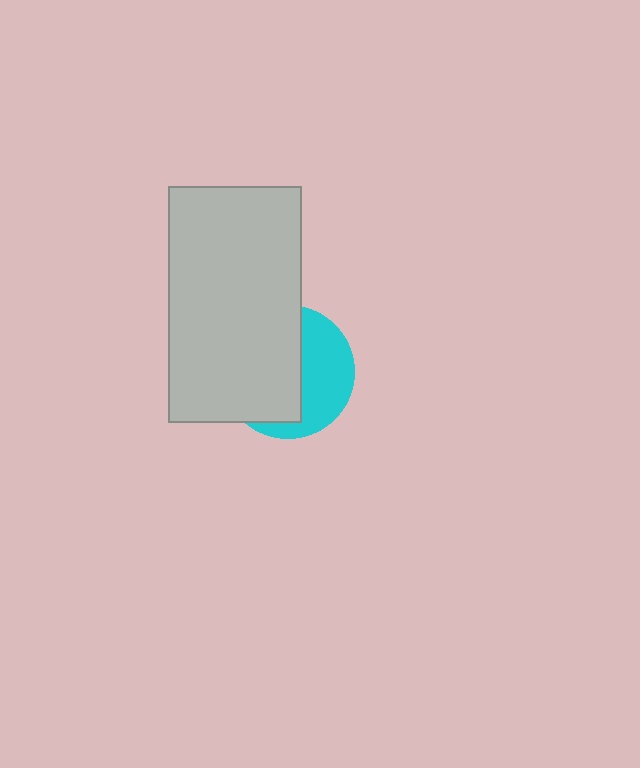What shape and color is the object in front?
The object in front is a light gray rectangle.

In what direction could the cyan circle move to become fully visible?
The cyan circle could move right. That would shift it out from behind the light gray rectangle entirely.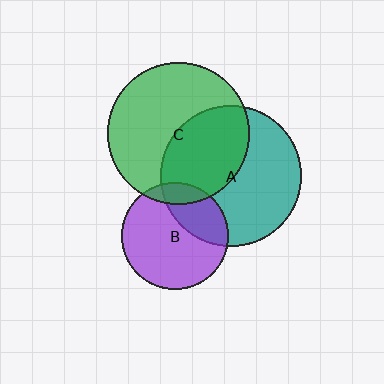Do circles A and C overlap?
Yes.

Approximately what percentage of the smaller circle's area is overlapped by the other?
Approximately 40%.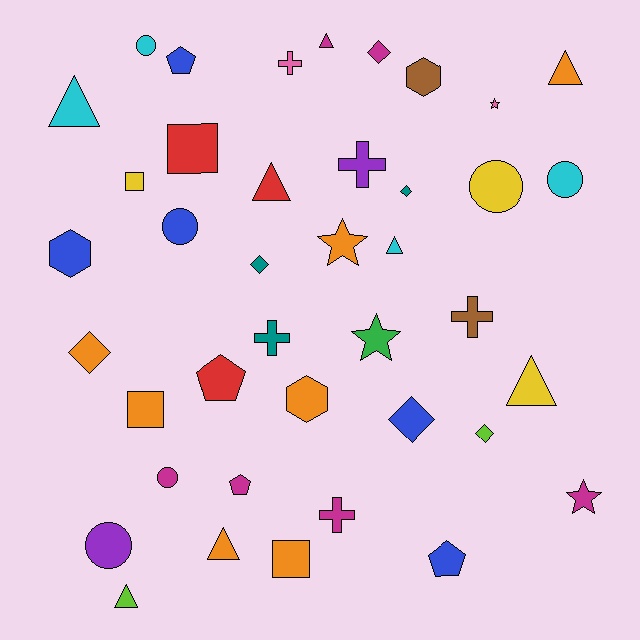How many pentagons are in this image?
There are 4 pentagons.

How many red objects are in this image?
There are 3 red objects.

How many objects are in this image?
There are 40 objects.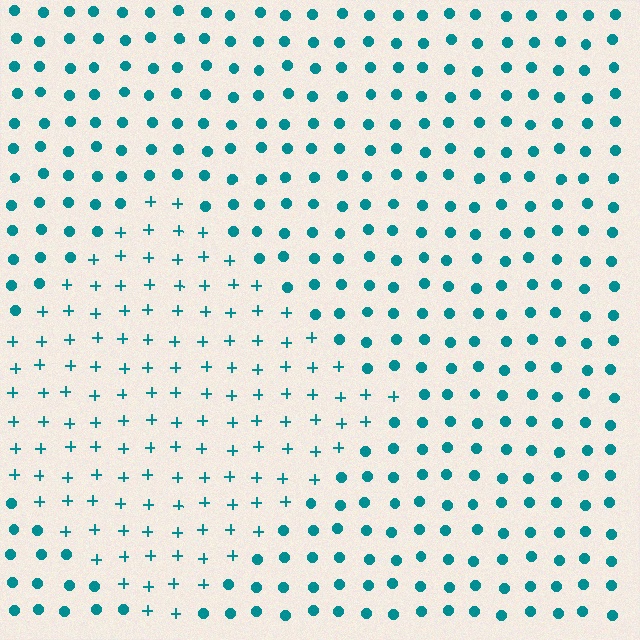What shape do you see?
I see a diamond.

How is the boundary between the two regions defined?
The boundary is defined by a change in element shape: plus signs inside vs. circles outside. All elements share the same color and spacing.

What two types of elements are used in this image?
The image uses plus signs inside the diamond region and circles outside it.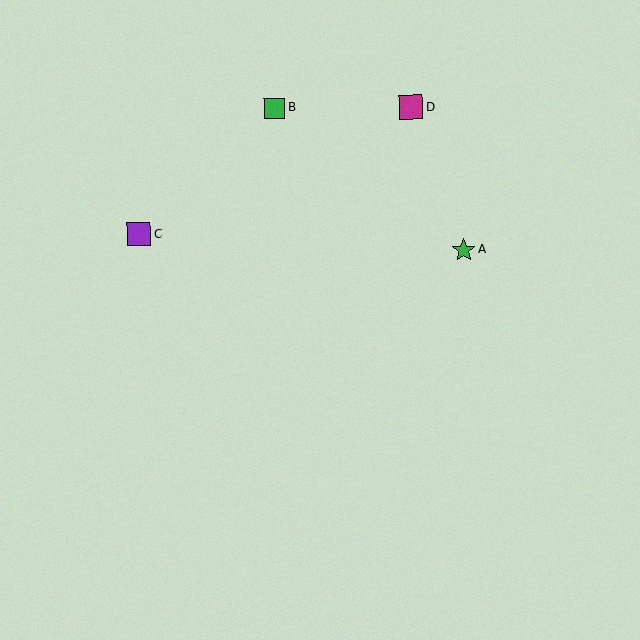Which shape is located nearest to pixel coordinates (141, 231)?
The purple square (labeled C) at (139, 234) is nearest to that location.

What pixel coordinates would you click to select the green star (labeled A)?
Click at (464, 250) to select the green star A.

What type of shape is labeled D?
Shape D is a magenta square.